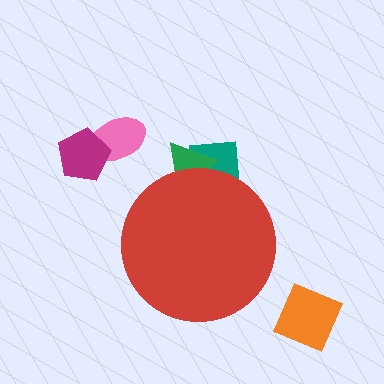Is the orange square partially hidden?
No, the orange square is fully visible.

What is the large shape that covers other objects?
A red circle.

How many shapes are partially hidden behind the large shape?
2 shapes are partially hidden.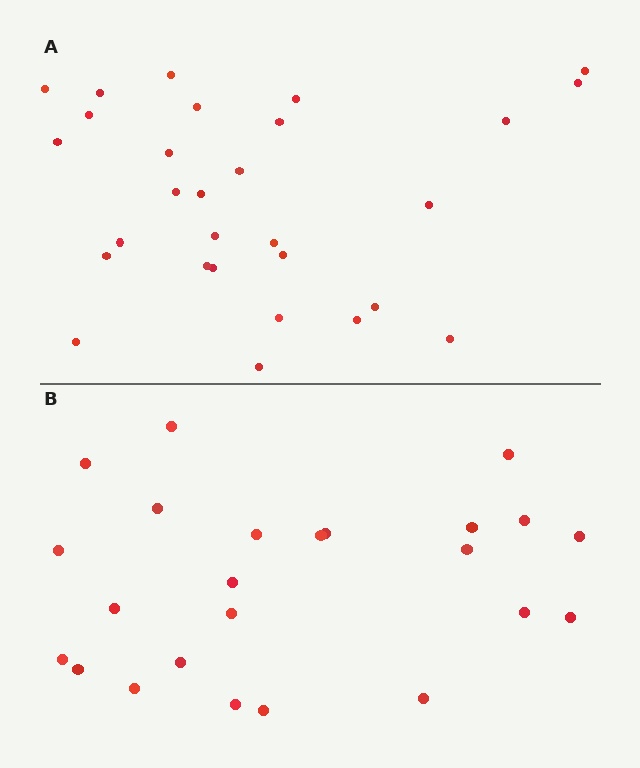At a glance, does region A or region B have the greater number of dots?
Region A (the top region) has more dots.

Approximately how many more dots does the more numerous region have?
Region A has about 5 more dots than region B.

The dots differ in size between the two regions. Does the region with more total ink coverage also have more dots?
No. Region B has more total ink coverage because its dots are larger, but region A actually contains more individual dots. Total area can be misleading — the number of items is what matters here.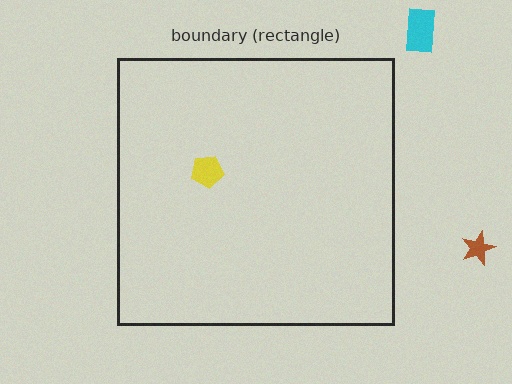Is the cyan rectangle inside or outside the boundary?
Outside.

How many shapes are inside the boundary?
1 inside, 2 outside.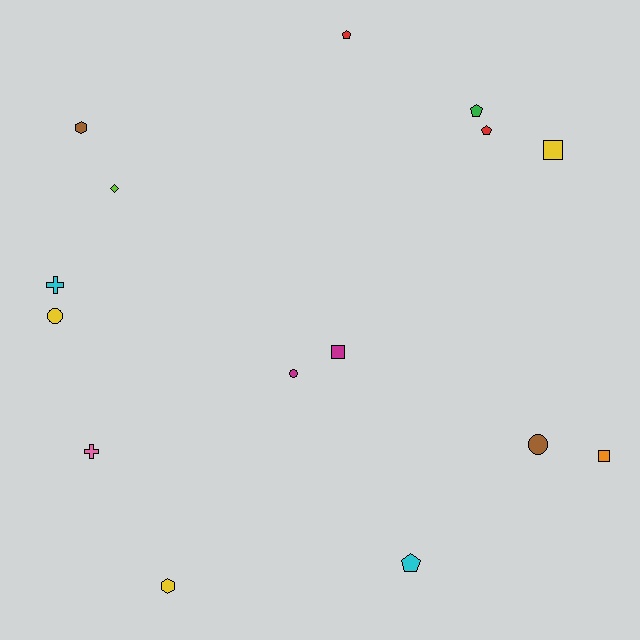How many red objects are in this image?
There are 2 red objects.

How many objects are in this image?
There are 15 objects.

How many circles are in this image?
There are 3 circles.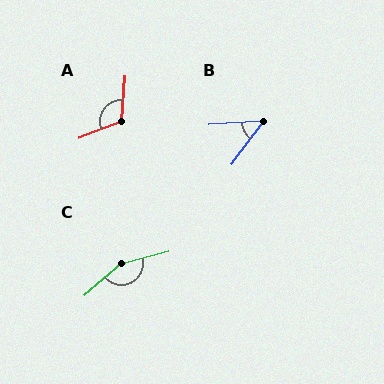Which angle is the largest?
C, at approximately 153 degrees.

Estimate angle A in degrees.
Approximately 116 degrees.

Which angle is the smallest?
B, at approximately 50 degrees.